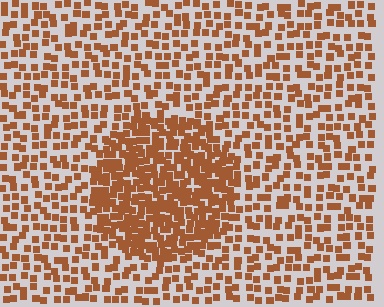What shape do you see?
I see a circle.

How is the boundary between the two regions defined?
The boundary is defined by a change in element density (approximately 2.2x ratio). All elements are the same color, size, and shape.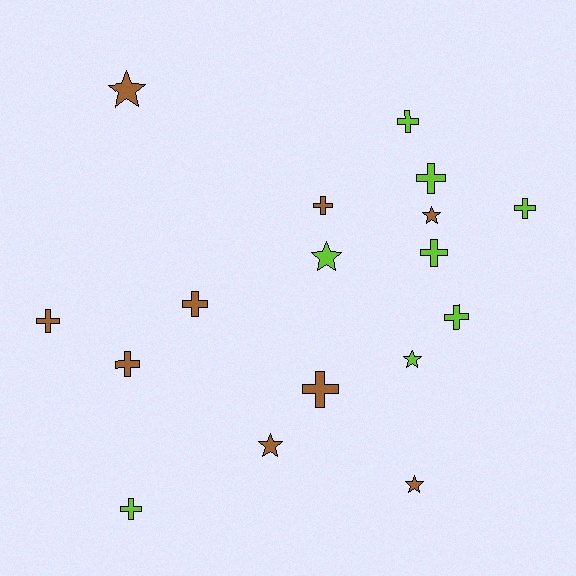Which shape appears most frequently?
Cross, with 11 objects.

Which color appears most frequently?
Brown, with 9 objects.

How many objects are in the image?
There are 17 objects.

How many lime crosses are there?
There are 6 lime crosses.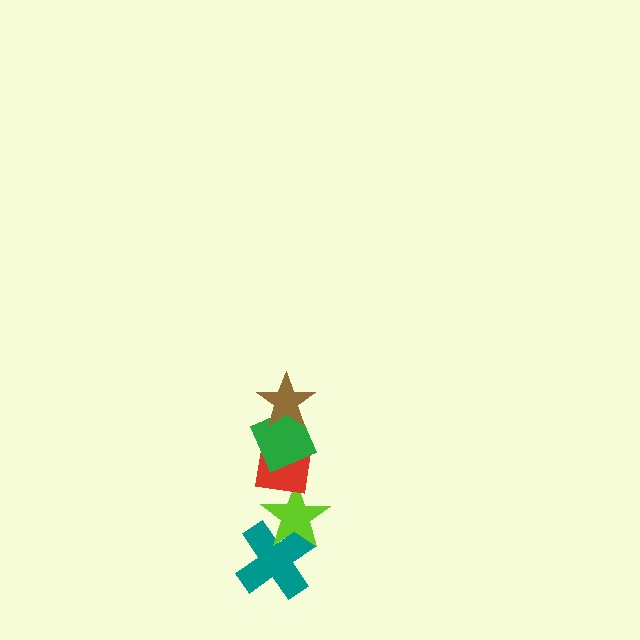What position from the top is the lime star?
The lime star is 4th from the top.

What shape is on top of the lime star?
The red square is on top of the lime star.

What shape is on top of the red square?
The green diamond is on top of the red square.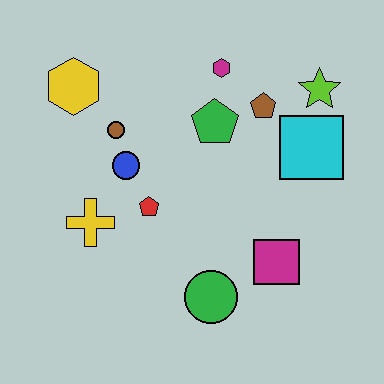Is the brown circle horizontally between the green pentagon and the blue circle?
No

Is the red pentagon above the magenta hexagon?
No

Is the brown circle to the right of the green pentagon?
No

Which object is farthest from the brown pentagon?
The yellow cross is farthest from the brown pentagon.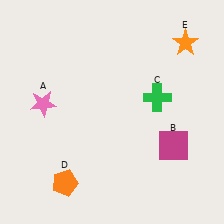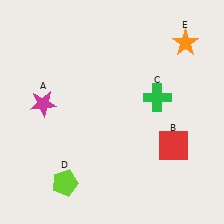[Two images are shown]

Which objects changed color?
A changed from pink to magenta. B changed from magenta to red. D changed from orange to lime.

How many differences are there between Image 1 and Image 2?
There are 3 differences between the two images.